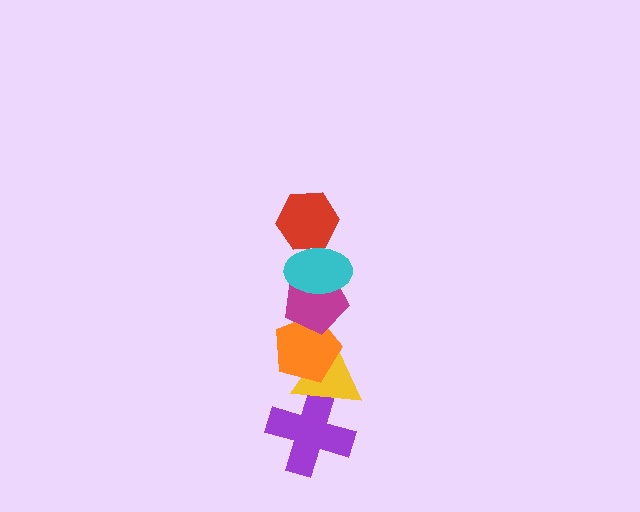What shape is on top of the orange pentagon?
The magenta pentagon is on top of the orange pentagon.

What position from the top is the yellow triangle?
The yellow triangle is 5th from the top.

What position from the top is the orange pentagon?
The orange pentagon is 4th from the top.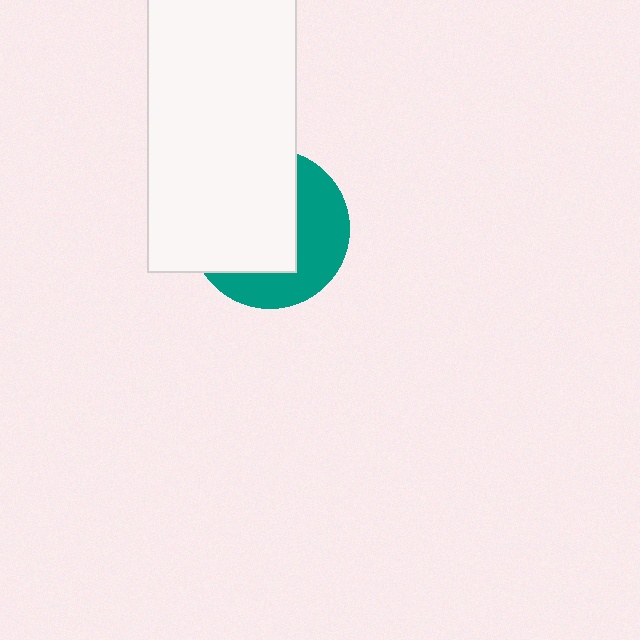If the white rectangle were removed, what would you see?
You would see the complete teal circle.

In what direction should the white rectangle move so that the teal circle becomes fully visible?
The white rectangle should move left. That is the shortest direction to clear the overlap and leave the teal circle fully visible.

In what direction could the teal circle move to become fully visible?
The teal circle could move right. That would shift it out from behind the white rectangle entirely.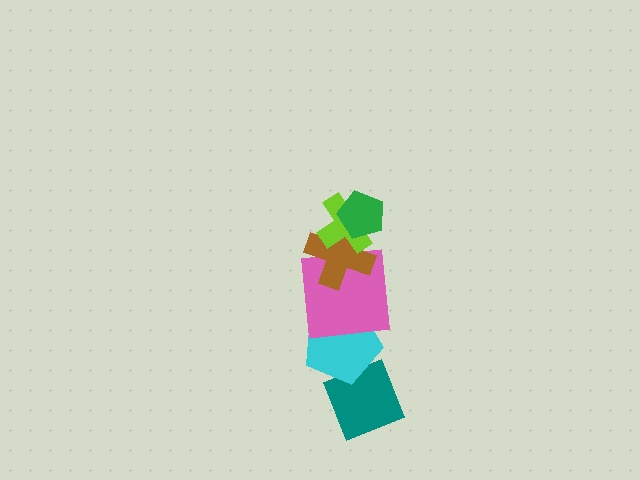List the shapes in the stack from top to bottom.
From top to bottom: the green pentagon, the lime cross, the brown cross, the pink square, the cyan pentagon, the teal diamond.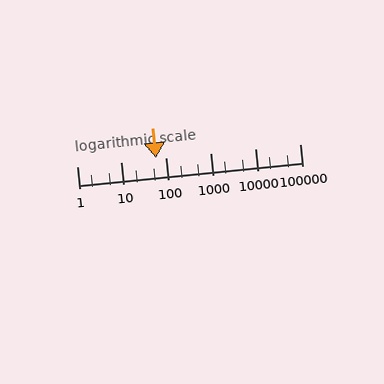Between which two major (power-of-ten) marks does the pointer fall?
The pointer is between 10 and 100.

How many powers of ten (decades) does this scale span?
The scale spans 5 decades, from 1 to 100000.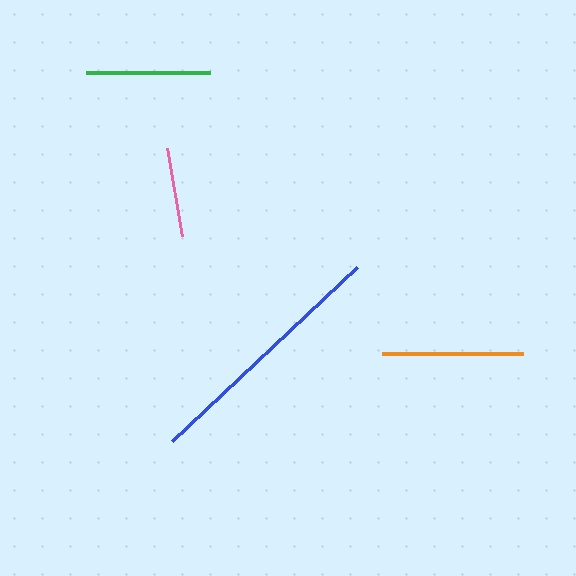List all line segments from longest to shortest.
From longest to shortest: blue, orange, green, pink.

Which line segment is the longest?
The blue line is the longest at approximately 254 pixels.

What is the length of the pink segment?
The pink segment is approximately 89 pixels long.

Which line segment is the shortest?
The pink line is the shortest at approximately 89 pixels.